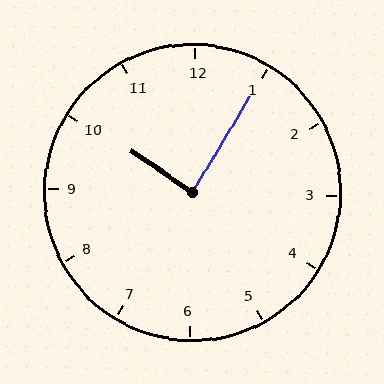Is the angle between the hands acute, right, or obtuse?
It is right.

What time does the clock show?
10:05.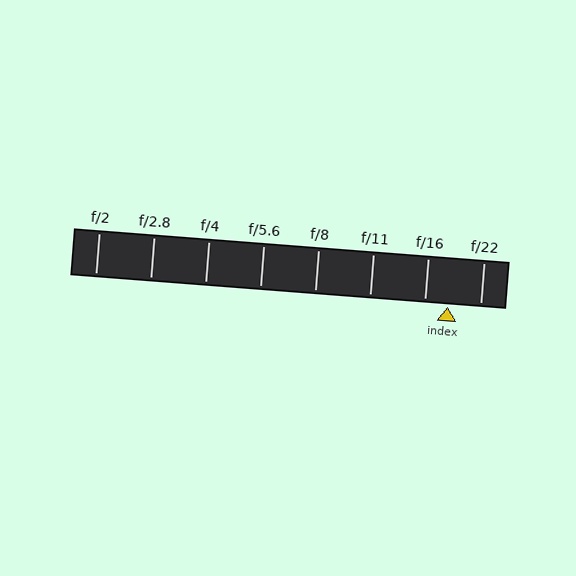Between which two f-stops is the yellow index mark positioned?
The index mark is between f/16 and f/22.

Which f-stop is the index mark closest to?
The index mark is closest to f/16.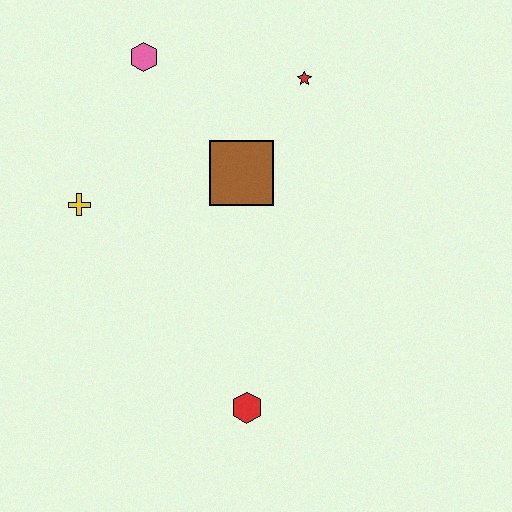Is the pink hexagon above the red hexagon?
Yes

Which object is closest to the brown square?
The red star is closest to the brown square.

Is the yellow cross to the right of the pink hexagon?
No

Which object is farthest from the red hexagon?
The pink hexagon is farthest from the red hexagon.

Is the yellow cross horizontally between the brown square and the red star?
No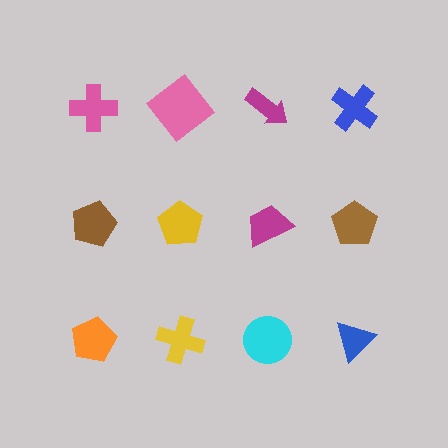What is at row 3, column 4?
A blue triangle.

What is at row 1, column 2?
A pink diamond.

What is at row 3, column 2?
A yellow cross.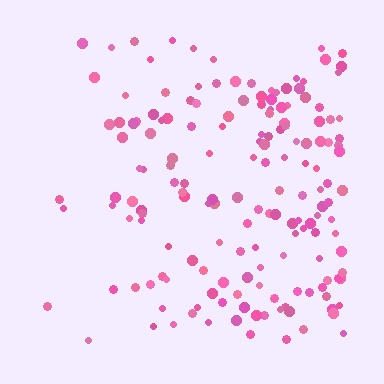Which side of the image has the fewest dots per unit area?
The left.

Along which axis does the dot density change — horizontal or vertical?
Horizontal.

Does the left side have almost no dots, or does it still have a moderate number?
Still a moderate number, just noticeably fewer than the right.